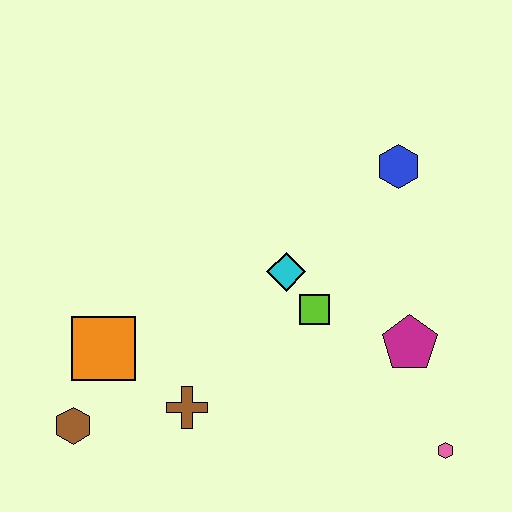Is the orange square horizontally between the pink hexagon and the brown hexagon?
Yes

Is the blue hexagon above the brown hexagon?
Yes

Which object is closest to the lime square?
The cyan diamond is closest to the lime square.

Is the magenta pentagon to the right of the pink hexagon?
No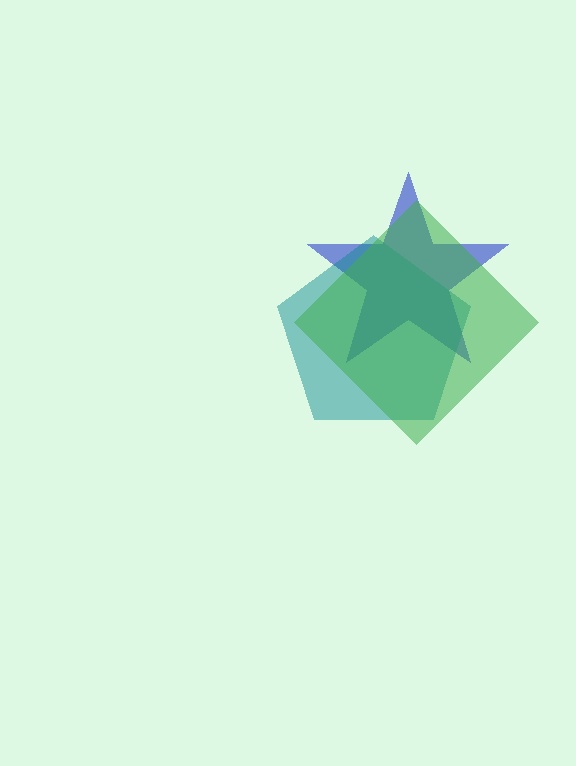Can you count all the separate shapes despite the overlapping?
Yes, there are 3 separate shapes.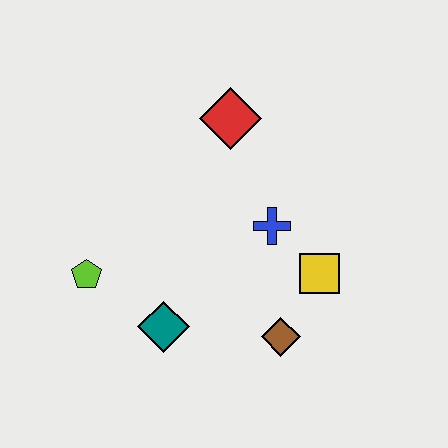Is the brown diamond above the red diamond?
No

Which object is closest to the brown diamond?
The yellow square is closest to the brown diamond.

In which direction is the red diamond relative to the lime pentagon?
The red diamond is above the lime pentagon.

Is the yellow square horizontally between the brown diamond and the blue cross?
No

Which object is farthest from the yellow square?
The lime pentagon is farthest from the yellow square.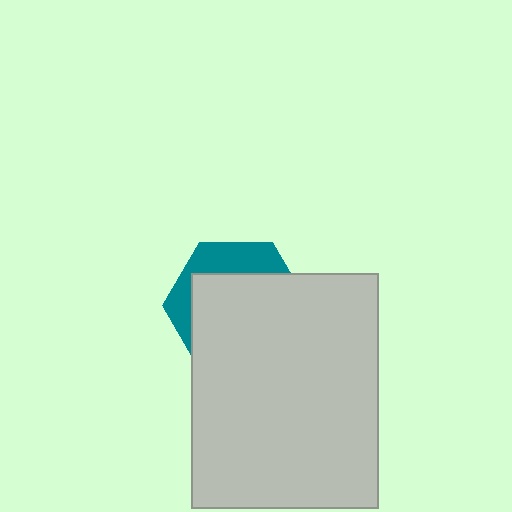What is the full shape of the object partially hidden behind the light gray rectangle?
The partially hidden object is a teal hexagon.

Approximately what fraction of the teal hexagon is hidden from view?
Roughly 69% of the teal hexagon is hidden behind the light gray rectangle.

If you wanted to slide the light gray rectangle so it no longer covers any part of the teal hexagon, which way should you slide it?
Slide it down — that is the most direct way to separate the two shapes.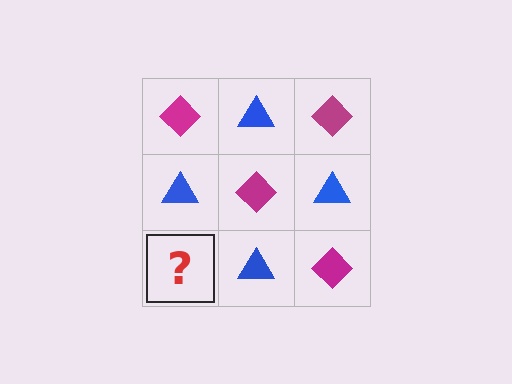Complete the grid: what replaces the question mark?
The question mark should be replaced with a magenta diamond.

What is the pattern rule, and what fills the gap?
The rule is that it alternates magenta diamond and blue triangle in a checkerboard pattern. The gap should be filled with a magenta diamond.